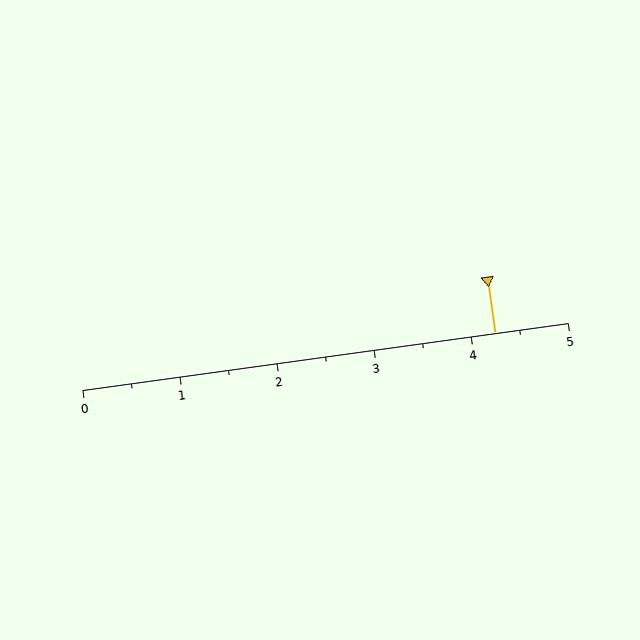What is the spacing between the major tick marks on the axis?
The major ticks are spaced 1 apart.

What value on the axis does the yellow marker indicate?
The marker indicates approximately 4.2.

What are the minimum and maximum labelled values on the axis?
The axis runs from 0 to 5.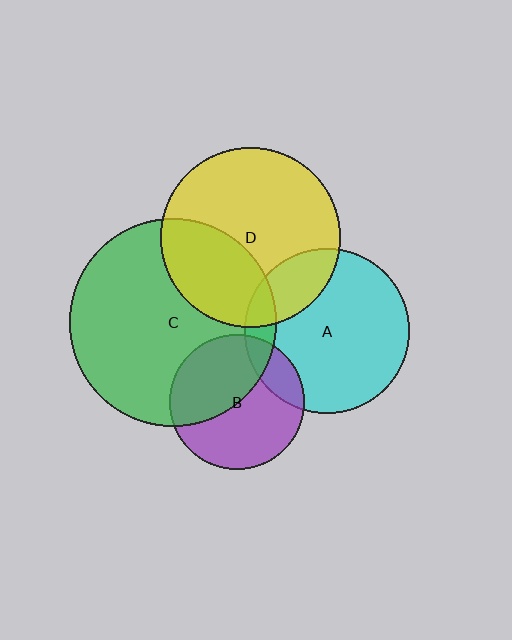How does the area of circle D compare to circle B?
Approximately 1.8 times.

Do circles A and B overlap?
Yes.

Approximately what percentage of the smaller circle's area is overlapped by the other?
Approximately 15%.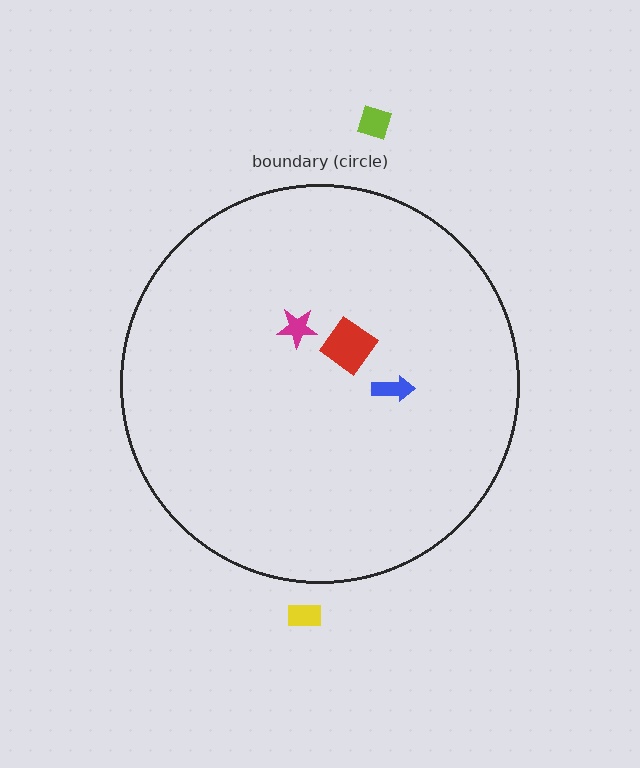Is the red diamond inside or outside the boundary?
Inside.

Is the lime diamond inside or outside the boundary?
Outside.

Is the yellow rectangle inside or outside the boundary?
Outside.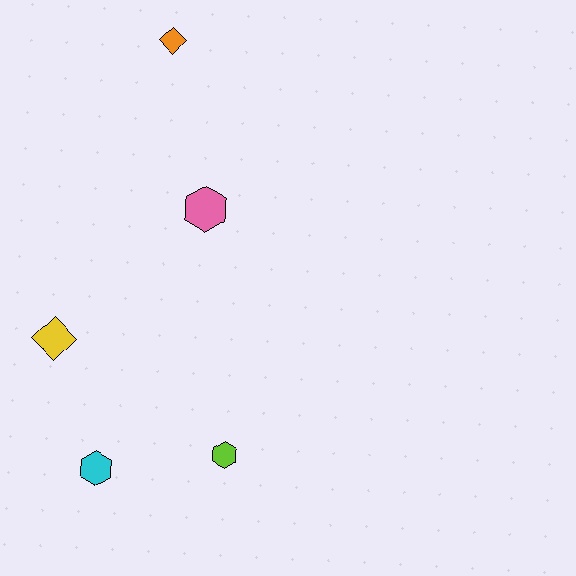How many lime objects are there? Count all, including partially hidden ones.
There is 1 lime object.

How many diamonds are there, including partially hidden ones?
There are 2 diamonds.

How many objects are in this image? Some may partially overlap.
There are 5 objects.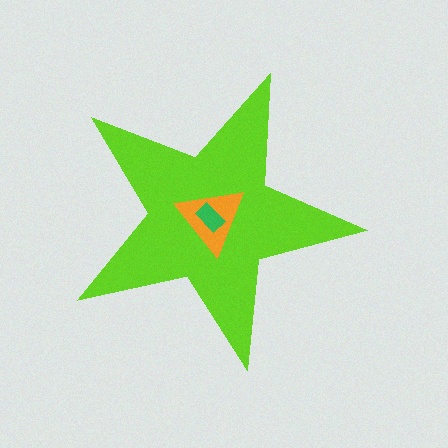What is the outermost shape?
The lime star.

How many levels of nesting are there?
3.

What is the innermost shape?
The green rectangle.